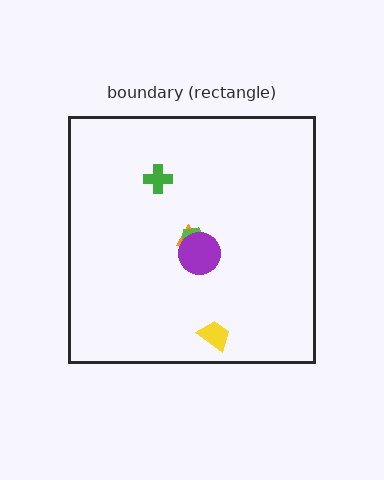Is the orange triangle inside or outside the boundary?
Inside.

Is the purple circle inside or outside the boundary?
Inside.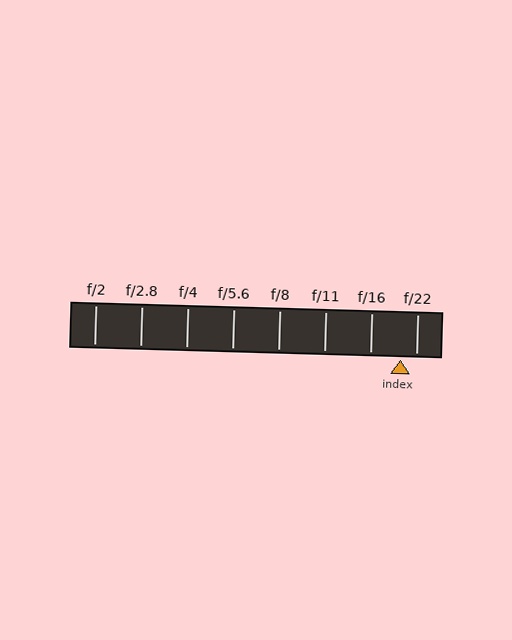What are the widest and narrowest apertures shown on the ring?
The widest aperture shown is f/2 and the narrowest is f/22.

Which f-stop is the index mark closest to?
The index mark is closest to f/22.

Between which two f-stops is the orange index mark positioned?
The index mark is between f/16 and f/22.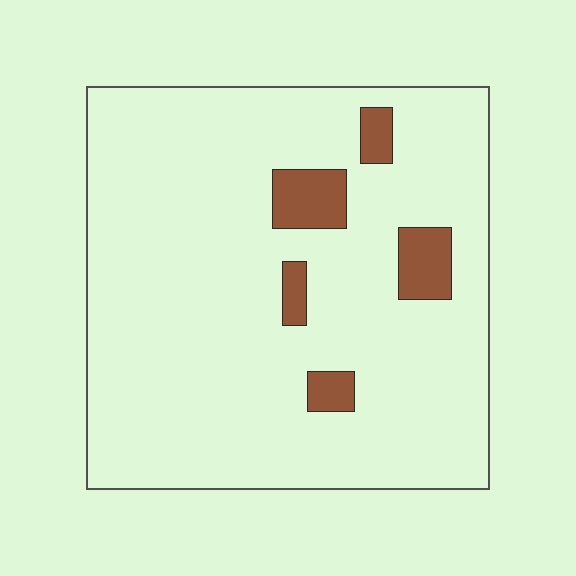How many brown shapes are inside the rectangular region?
5.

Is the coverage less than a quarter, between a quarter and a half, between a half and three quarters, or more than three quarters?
Less than a quarter.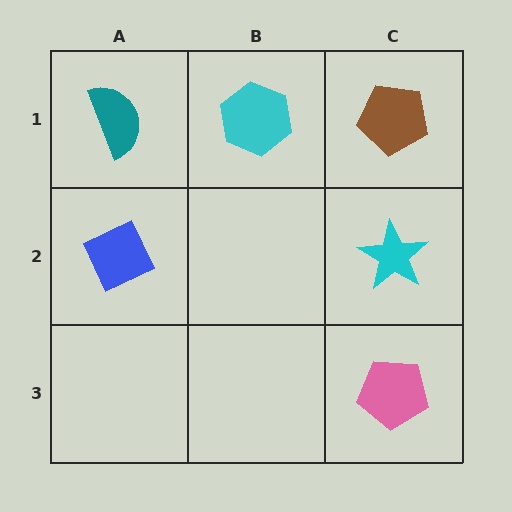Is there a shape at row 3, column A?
No, that cell is empty.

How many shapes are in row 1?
3 shapes.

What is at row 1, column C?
A brown pentagon.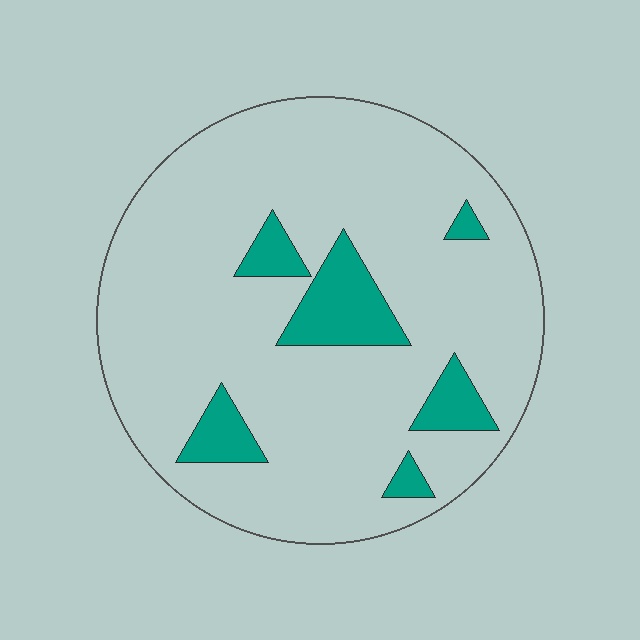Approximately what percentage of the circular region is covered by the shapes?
Approximately 15%.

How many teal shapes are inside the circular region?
6.